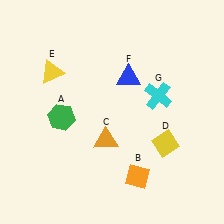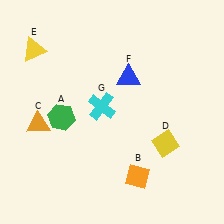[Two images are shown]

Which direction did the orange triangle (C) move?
The orange triangle (C) moved left.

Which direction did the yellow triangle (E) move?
The yellow triangle (E) moved up.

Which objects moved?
The objects that moved are: the orange triangle (C), the yellow triangle (E), the cyan cross (G).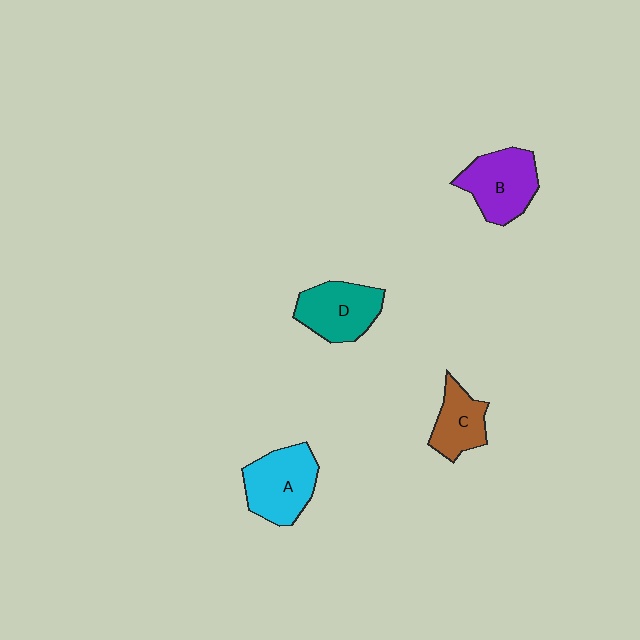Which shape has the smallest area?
Shape C (brown).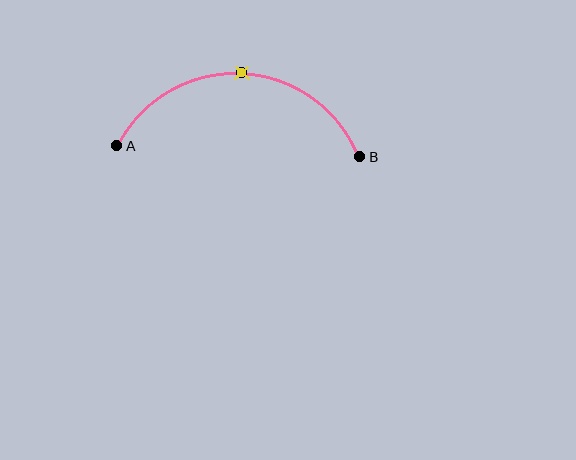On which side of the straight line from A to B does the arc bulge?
The arc bulges above the straight line connecting A and B.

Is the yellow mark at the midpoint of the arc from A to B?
Yes. The yellow mark lies on the arc at equal arc-length from both A and B — it is the arc midpoint.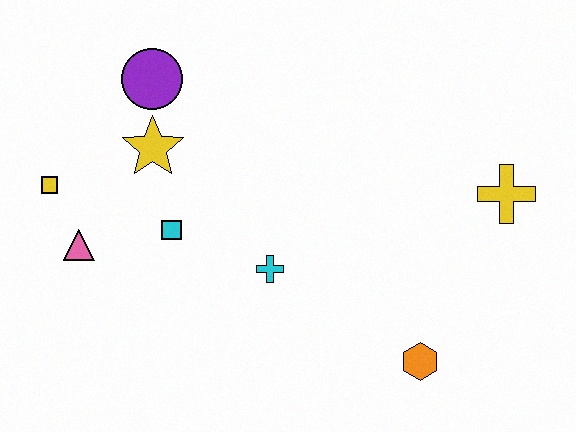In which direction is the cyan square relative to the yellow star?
The cyan square is below the yellow star.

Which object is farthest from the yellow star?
The yellow cross is farthest from the yellow star.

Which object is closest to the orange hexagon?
The cyan cross is closest to the orange hexagon.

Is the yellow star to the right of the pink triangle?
Yes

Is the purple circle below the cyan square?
No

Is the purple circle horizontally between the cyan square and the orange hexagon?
No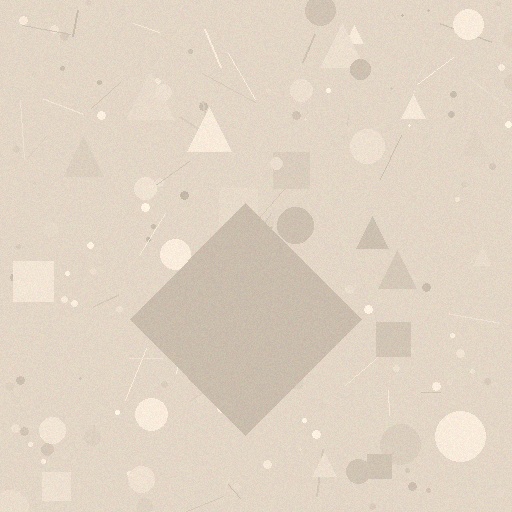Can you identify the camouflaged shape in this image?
The camouflaged shape is a diamond.